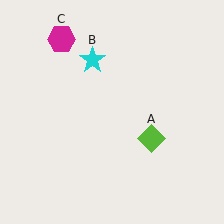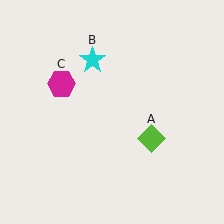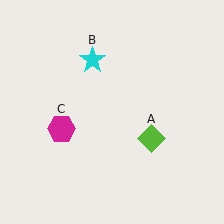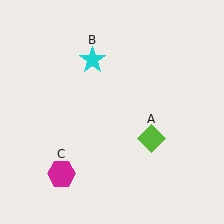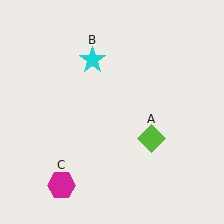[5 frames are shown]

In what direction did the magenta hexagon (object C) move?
The magenta hexagon (object C) moved down.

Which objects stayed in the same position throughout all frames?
Lime diamond (object A) and cyan star (object B) remained stationary.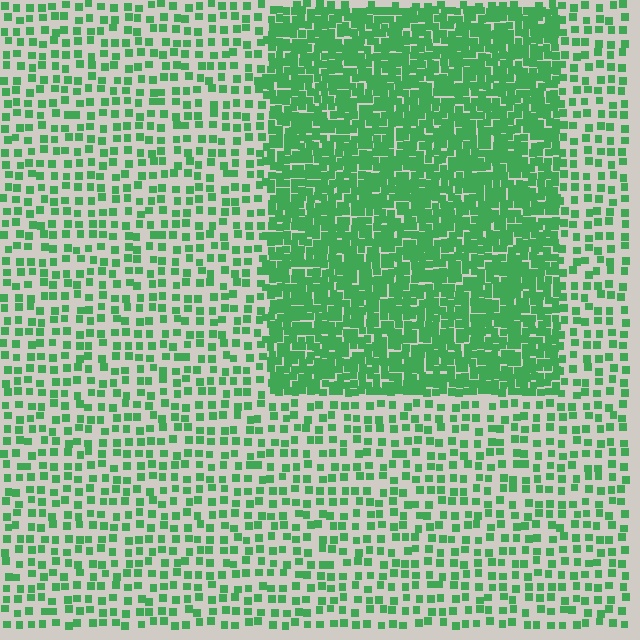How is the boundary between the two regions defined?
The boundary is defined by a change in element density (approximately 2.6x ratio). All elements are the same color, size, and shape.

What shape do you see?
I see a rectangle.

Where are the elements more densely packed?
The elements are more densely packed inside the rectangle boundary.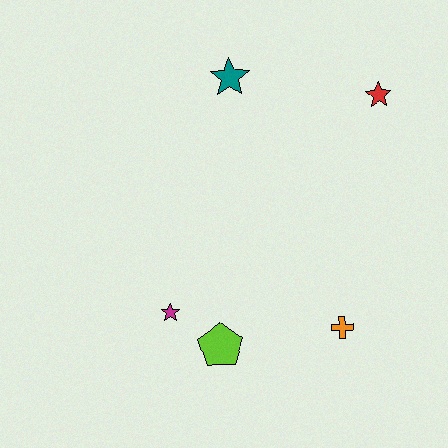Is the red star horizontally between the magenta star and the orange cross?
No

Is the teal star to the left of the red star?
Yes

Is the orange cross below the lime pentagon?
No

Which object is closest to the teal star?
The red star is closest to the teal star.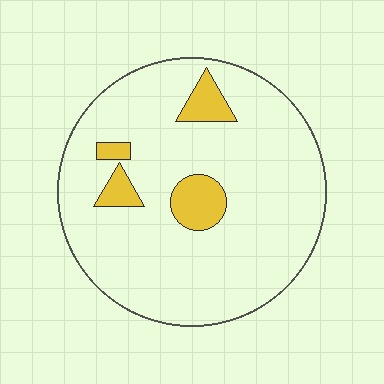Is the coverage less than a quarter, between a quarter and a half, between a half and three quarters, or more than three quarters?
Less than a quarter.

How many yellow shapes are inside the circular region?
4.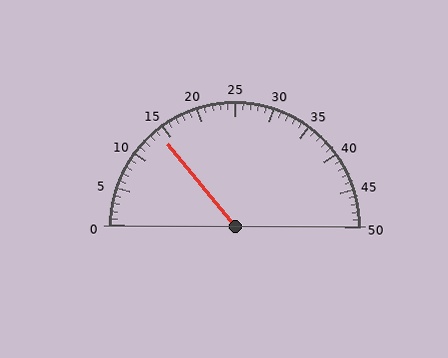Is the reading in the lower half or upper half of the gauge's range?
The reading is in the lower half of the range (0 to 50).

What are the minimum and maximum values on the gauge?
The gauge ranges from 0 to 50.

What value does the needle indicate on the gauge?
The needle indicates approximately 14.